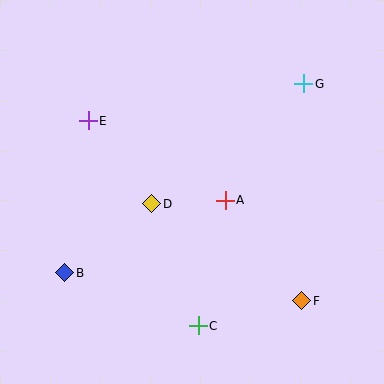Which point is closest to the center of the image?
Point A at (225, 200) is closest to the center.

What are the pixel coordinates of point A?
Point A is at (225, 200).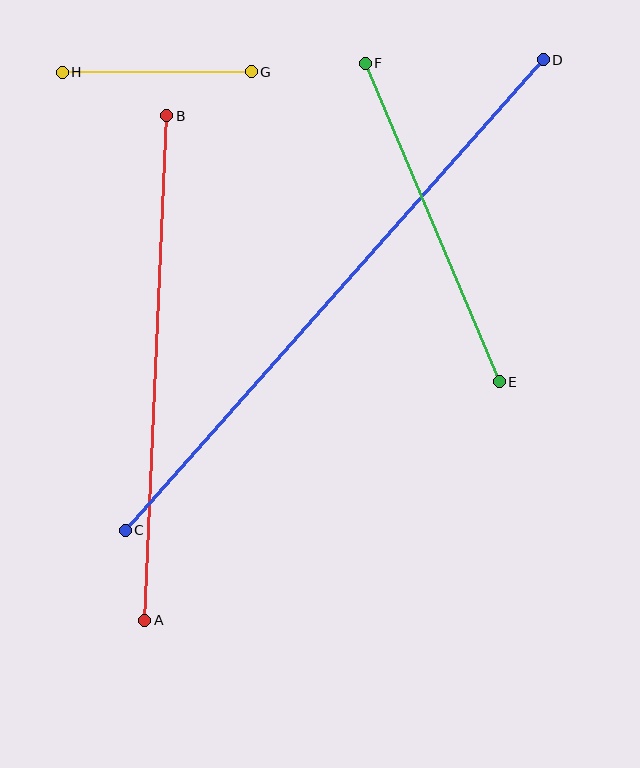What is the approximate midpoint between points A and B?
The midpoint is at approximately (156, 368) pixels.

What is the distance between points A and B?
The distance is approximately 505 pixels.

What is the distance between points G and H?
The distance is approximately 189 pixels.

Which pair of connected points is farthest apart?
Points C and D are farthest apart.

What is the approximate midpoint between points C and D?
The midpoint is at approximately (334, 295) pixels.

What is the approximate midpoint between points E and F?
The midpoint is at approximately (432, 223) pixels.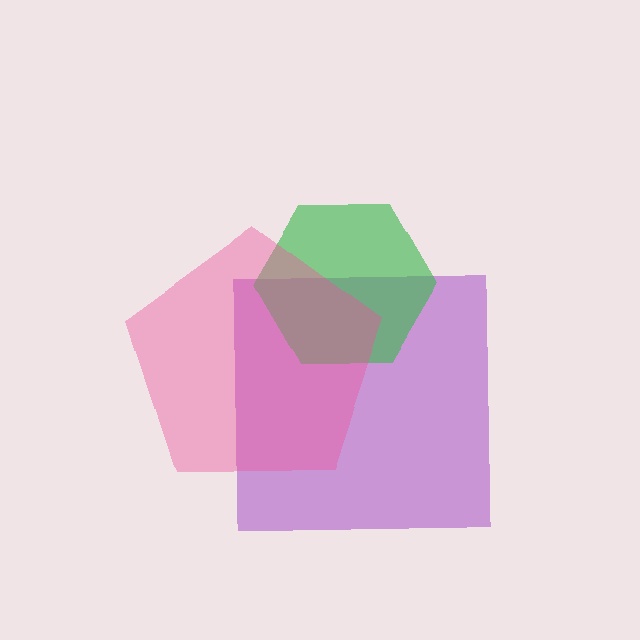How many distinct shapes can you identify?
There are 3 distinct shapes: a purple square, a green hexagon, a pink pentagon.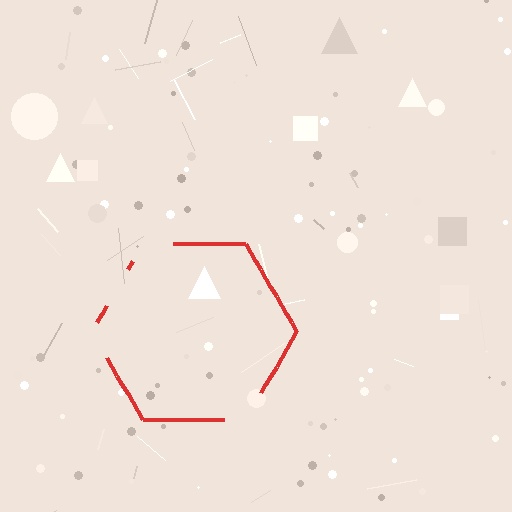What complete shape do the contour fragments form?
The contour fragments form a hexagon.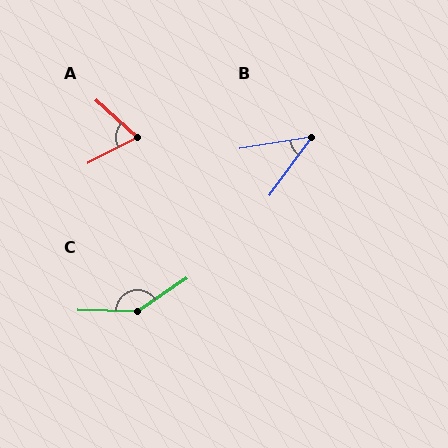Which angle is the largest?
C, at approximately 145 degrees.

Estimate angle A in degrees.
Approximately 69 degrees.